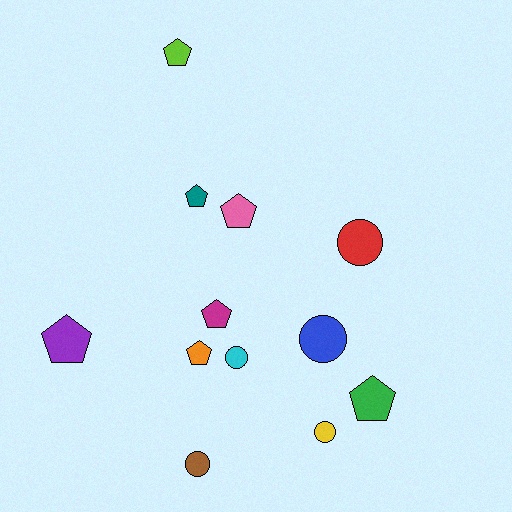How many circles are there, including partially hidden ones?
There are 5 circles.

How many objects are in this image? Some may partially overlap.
There are 12 objects.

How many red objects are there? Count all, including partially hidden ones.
There is 1 red object.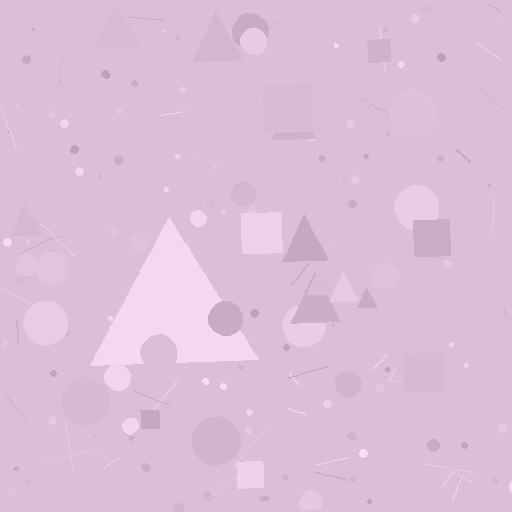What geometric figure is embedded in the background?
A triangle is embedded in the background.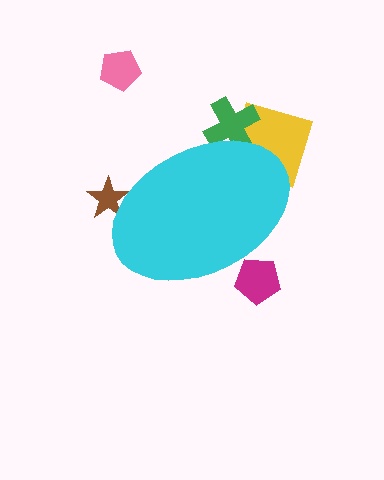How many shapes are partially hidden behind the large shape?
5 shapes are partially hidden.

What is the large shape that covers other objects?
A cyan ellipse.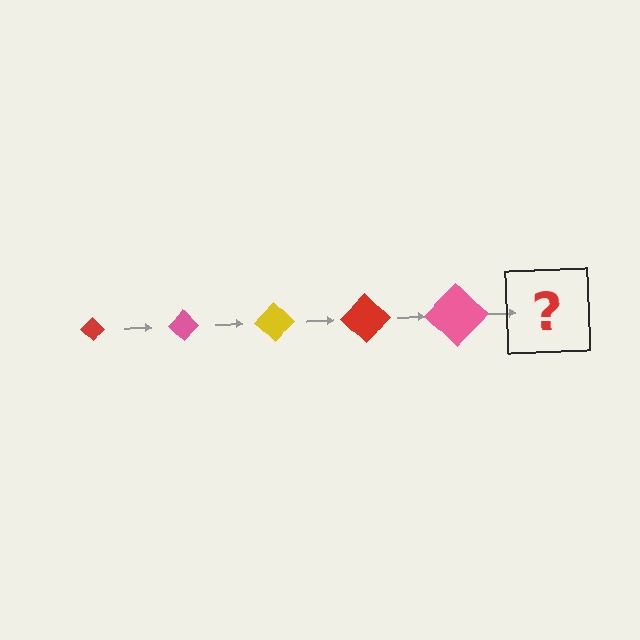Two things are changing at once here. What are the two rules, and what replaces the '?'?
The two rules are that the diamond grows larger each step and the color cycles through red, pink, and yellow. The '?' should be a yellow diamond, larger than the previous one.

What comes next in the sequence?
The next element should be a yellow diamond, larger than the previous one.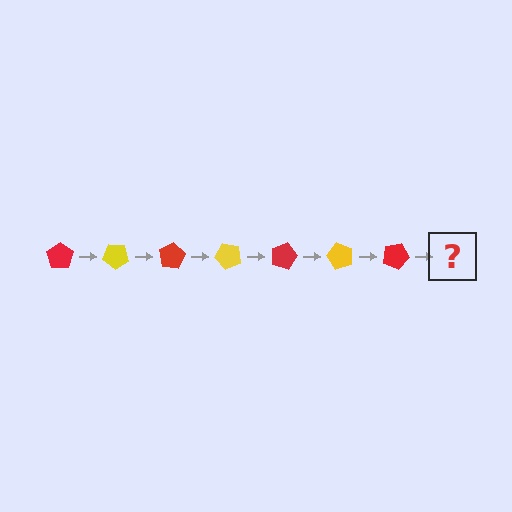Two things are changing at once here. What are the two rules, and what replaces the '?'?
The two rules are that it rotates 40 degrees each step and the color cycles through red and yellow. The '?' should be a yellow pentagon, rotated 280 degrees from the start.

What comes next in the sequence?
The next element should be a yellow pentagon, rotated 280 degrees from the start.